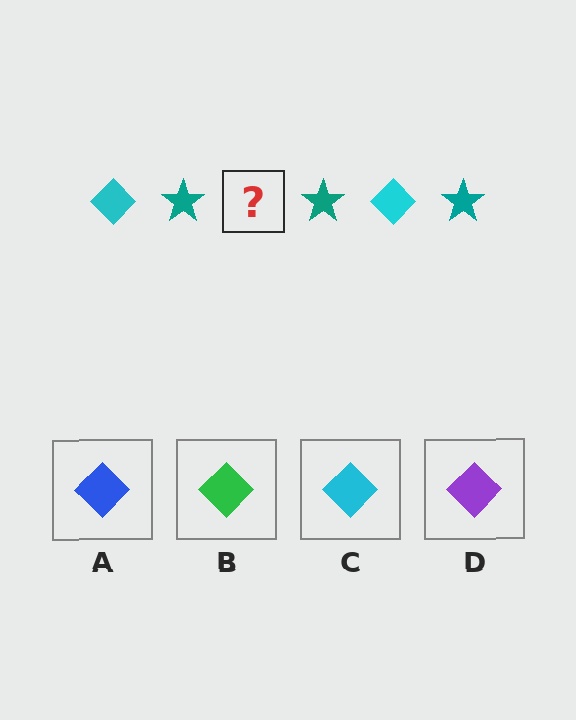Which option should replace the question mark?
Option C.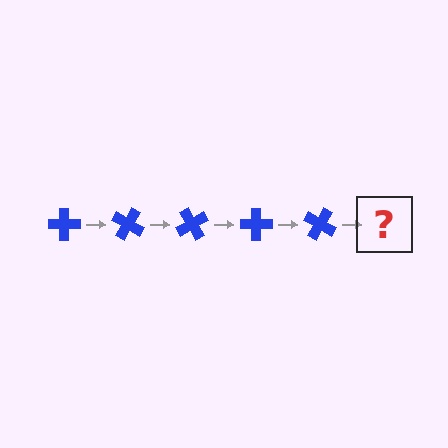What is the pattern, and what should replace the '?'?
The pattern is that the cross rotates 30 degrees each step. The '?' should be a blue cross rotated 150 degrees.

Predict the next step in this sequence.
The next step is a blue cross rotated 150 degrees.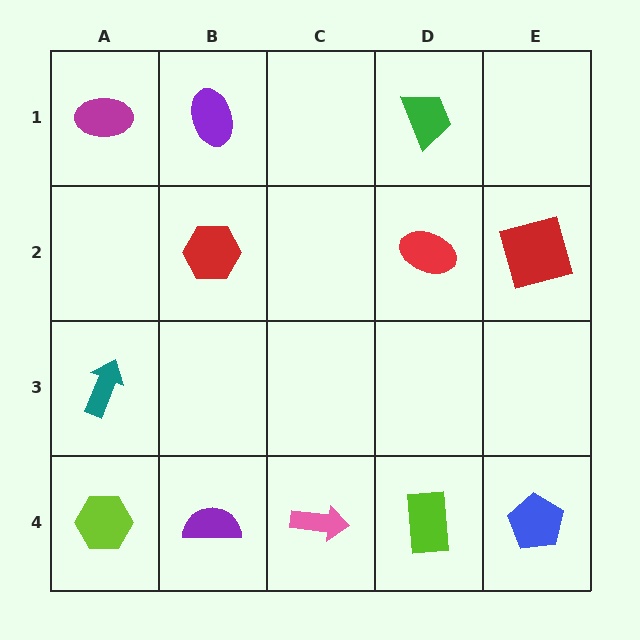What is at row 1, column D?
A green trapezoid.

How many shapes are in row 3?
1 shape.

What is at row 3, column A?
A teal arrow.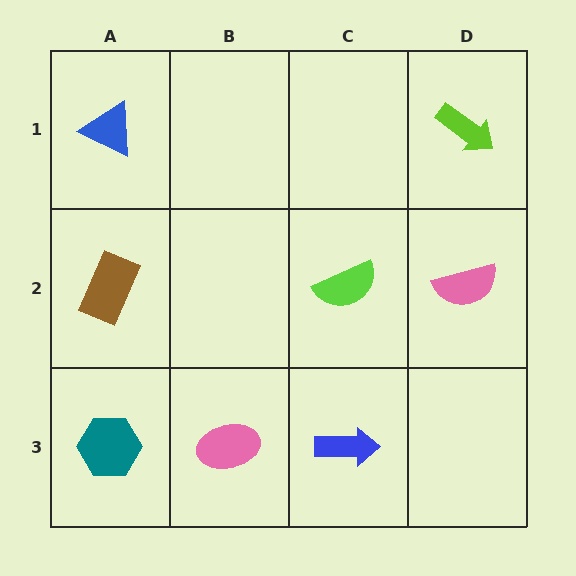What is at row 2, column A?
A brown rectangle.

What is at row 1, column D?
A lime arrow.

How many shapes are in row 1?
2 shapes.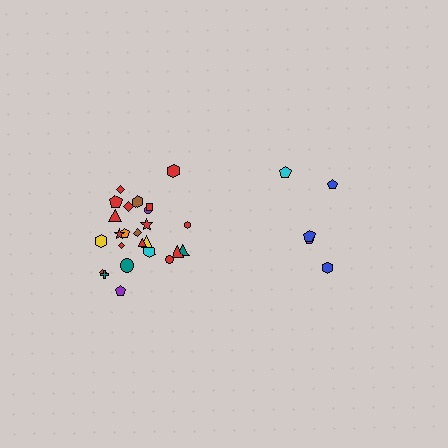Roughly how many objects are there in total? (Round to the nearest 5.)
Roughly 30 objects in total.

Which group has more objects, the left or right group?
The left group.